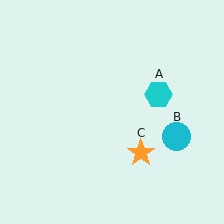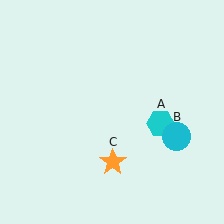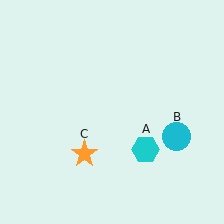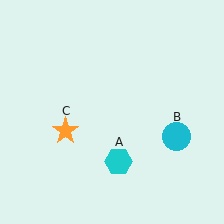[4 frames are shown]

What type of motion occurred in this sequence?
The cyan hexagon (object A), orange star (object C) rotated clockwise around the center of the scene.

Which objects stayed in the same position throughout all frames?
Cyan circle (object B) remained stationary.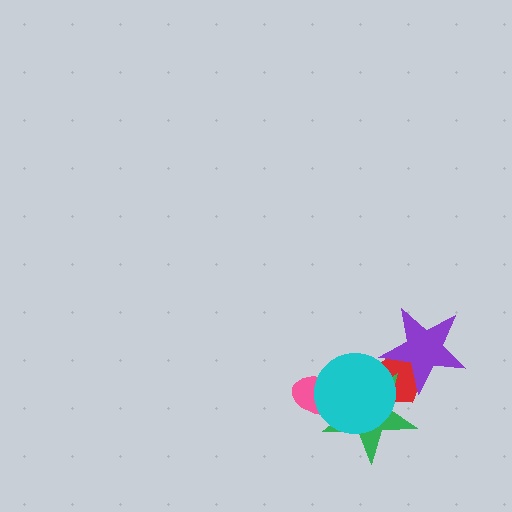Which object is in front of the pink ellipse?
The cyan circle is in front of the pink ellipse.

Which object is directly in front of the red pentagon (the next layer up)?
The green star is directly in front of the red pentagon.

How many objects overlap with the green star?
4 objects overlap with the green star.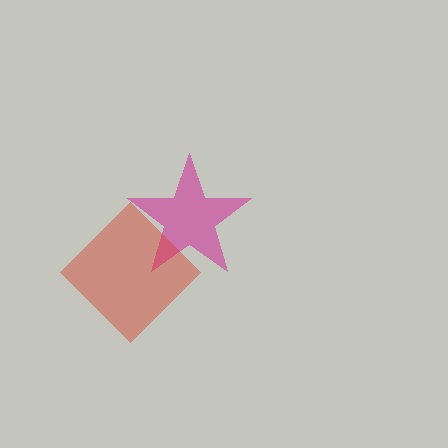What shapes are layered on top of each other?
The layered shapes are: a magenta star, a red diamond.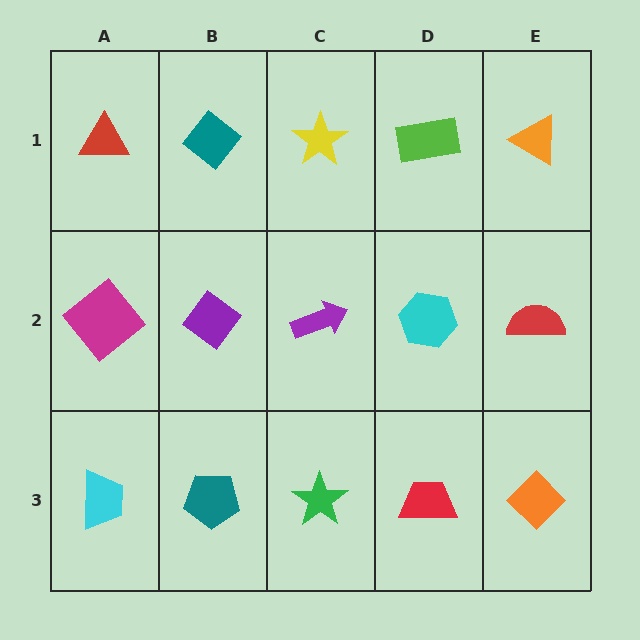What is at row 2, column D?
A cyan hexagon.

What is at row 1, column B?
A teal diamond.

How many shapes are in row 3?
5 shapes.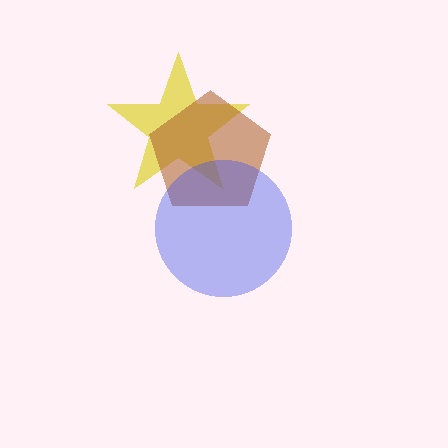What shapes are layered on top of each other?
The layered shapes are: a yellow star, a brown pentagon, a blue circle.